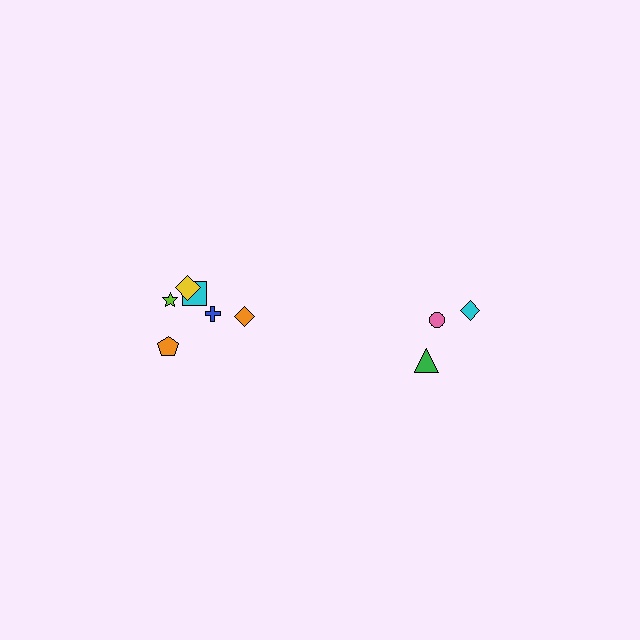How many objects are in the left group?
There are 6 objects.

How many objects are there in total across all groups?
There are 9 objects.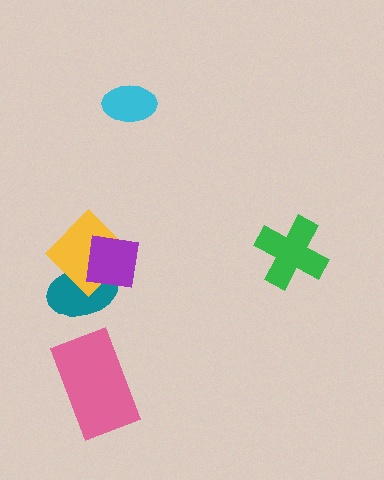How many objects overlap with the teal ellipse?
2 objects overlap with the teal ellipse.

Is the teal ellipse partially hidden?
Yes, it is partially covered by another shape.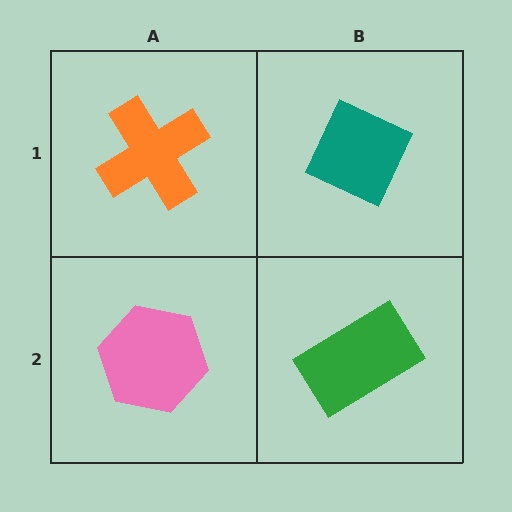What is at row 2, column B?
A green rectangle.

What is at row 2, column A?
A pink hexagon.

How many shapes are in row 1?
2 shapes.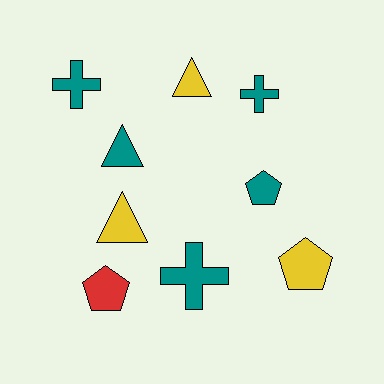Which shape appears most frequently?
Triangle, with 3 objects.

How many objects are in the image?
There are 9 objects.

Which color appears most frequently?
Teal, with 5 objects.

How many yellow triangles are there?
There are 2 yellow triangles.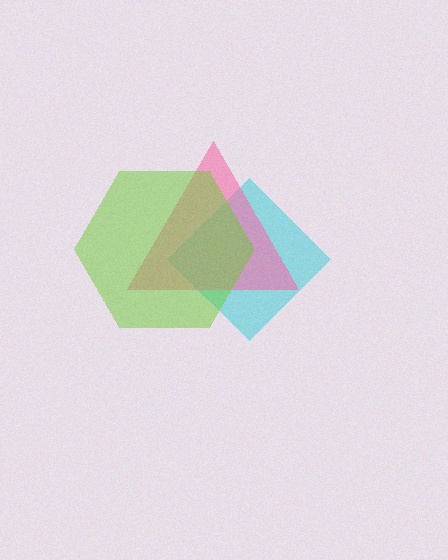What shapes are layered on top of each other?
The layered shapes are: a cyan diamond, a pink triangle, a lime hexagon.